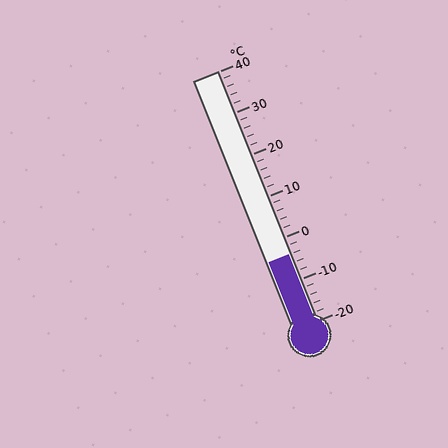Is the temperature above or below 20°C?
The temperature is below 20°C.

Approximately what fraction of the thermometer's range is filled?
The thermometer is filled to approximately 25% of its range.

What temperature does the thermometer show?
The thermometer shows approximately -4°C.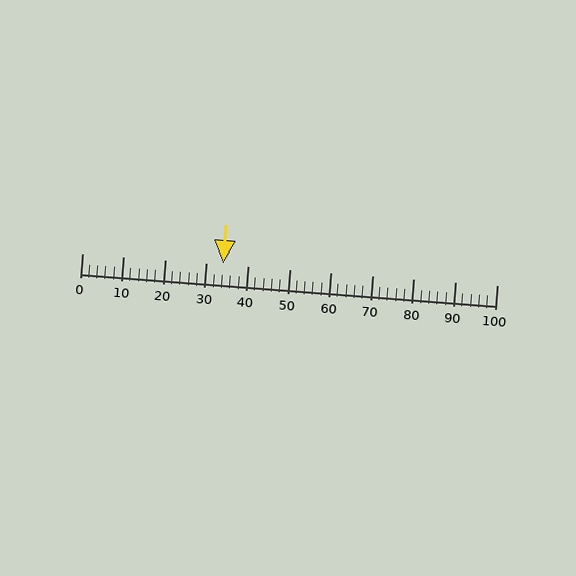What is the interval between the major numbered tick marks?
The major tick marks are spaced 10 units apart.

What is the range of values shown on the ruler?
The ruler shows values from 0 to 100.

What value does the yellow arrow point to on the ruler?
The yellow arrow points to approximately 34.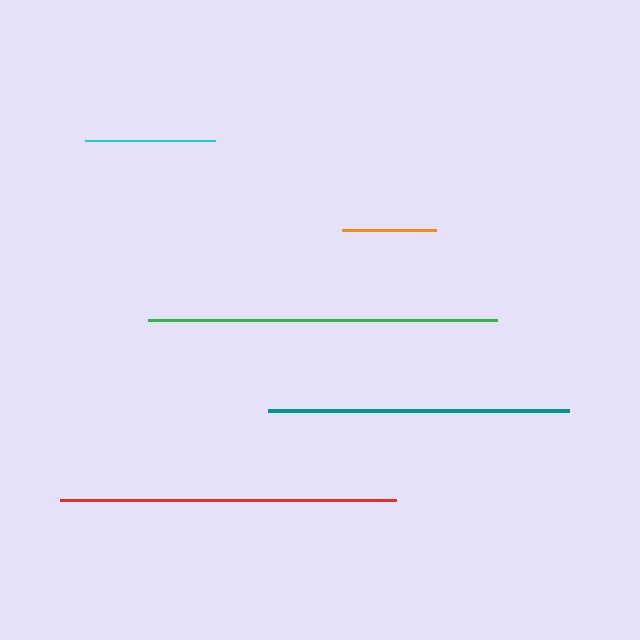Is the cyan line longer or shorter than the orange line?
The cyan line is longer than the orange line.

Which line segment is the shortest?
The orange line is the shortest at approximately 94 pixels.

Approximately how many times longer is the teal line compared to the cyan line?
The teal line is approximately 2.3 times the length of the cyan line.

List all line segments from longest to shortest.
From longest to shortest: green, red, teal, cyan, orange.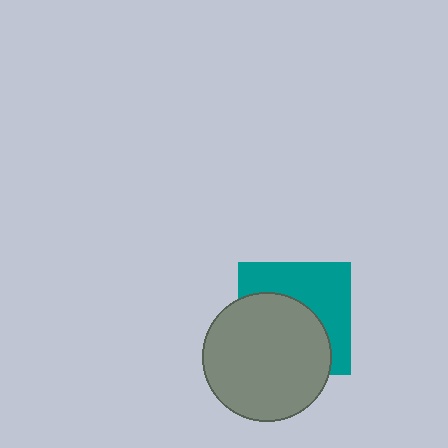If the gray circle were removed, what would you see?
You would see the complete teal square.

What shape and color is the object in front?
The object in front is a gray circle.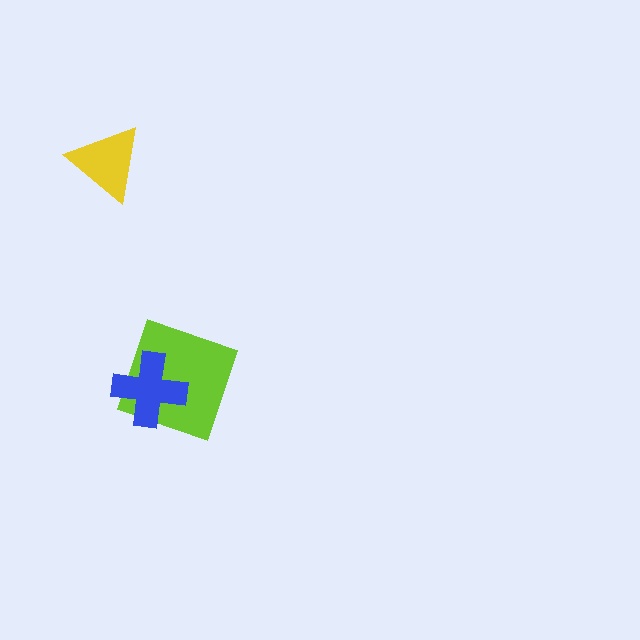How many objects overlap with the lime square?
1 object overlaps with the lime square.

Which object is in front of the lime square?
The blue cross is in front of the lime square.